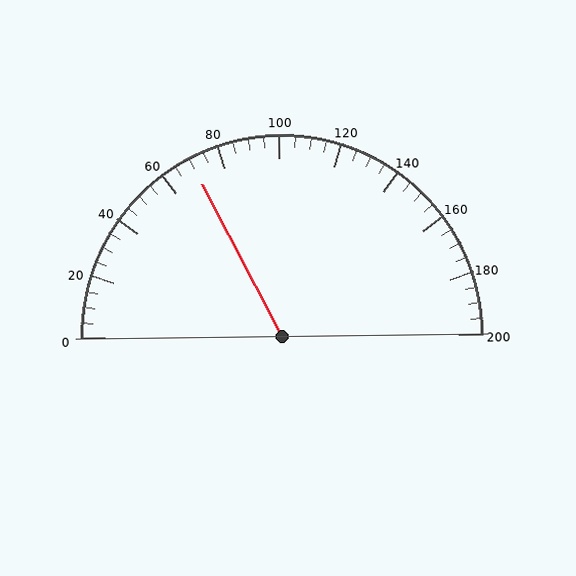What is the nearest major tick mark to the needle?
The nearest major tick mark is 80.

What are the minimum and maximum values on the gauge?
The gauge ranges from 0 to 200.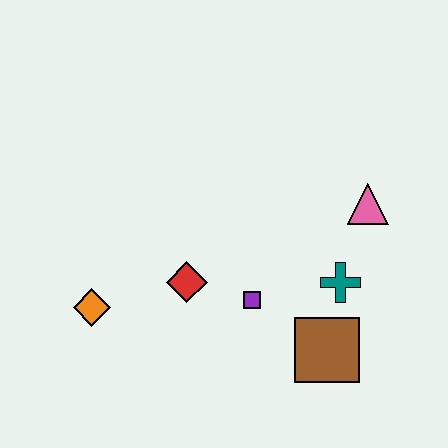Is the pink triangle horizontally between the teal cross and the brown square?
No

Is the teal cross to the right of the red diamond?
Yes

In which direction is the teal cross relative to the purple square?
The teal cross is to the right of the purple square.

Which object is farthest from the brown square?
The orange diamond is farthest from the brown square.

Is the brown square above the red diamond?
No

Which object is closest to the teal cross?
The brown square is closest to the teal cross.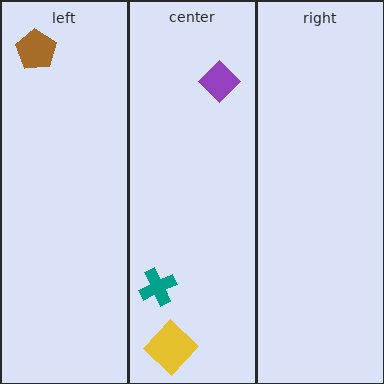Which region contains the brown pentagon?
The left region.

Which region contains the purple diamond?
The center region.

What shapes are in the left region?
The brown pentagon.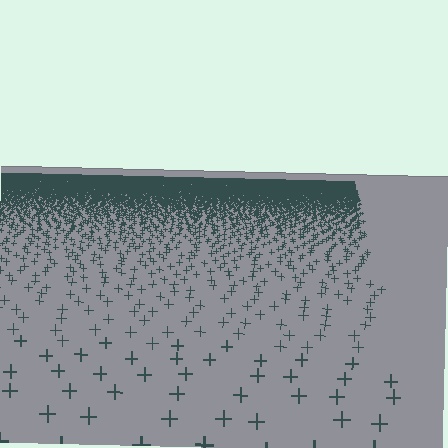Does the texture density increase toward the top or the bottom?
Density increases toward the top.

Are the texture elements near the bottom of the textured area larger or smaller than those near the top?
Larger. Near the bottom, elements are closer to the viewer and appear at a bigger on-screen size.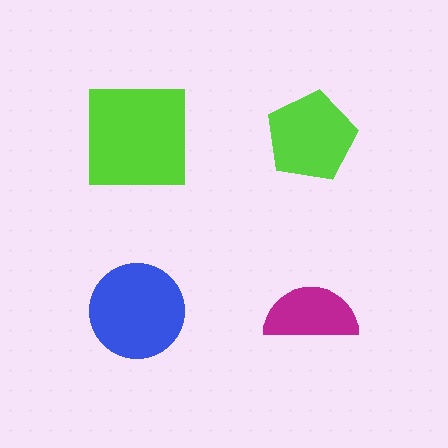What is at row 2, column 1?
A blue circle.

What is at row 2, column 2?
A magenta semicircle.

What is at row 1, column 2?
A lime pentagon.